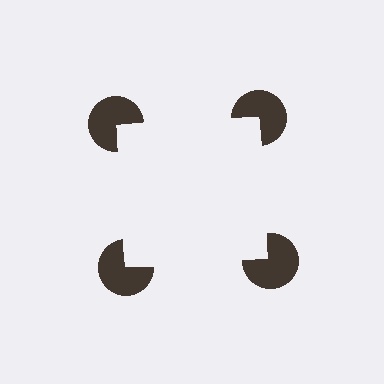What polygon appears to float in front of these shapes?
An illusory square — its edges are inferred from the aligned wedge cuts in the pac-man discs, not physically drawn.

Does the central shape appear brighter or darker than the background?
It typically appears slightly brighter than the background, even though no actual brightness change is drawn.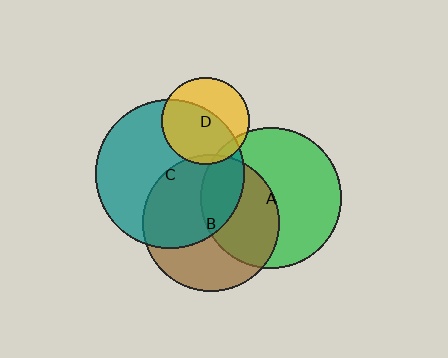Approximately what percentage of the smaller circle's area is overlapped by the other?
Approximately 20%.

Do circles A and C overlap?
Yes.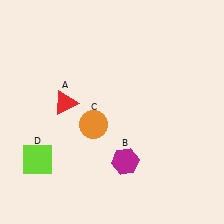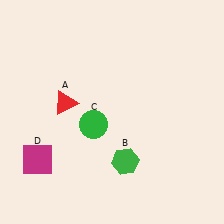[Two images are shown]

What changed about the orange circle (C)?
In Image 1, C is orange. In Image 2, it changed to green.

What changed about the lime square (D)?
In Image 1, D is lime. In Image 2, it changed to magenta.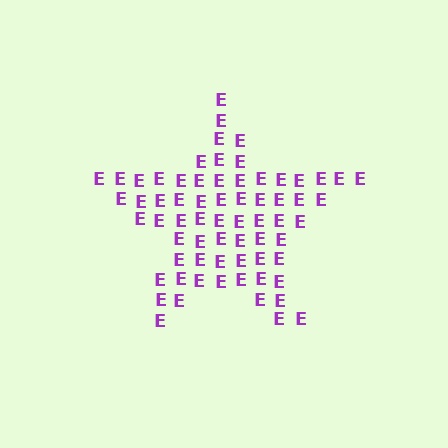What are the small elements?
The small elements are letter E's.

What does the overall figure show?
The overall figure shows a star.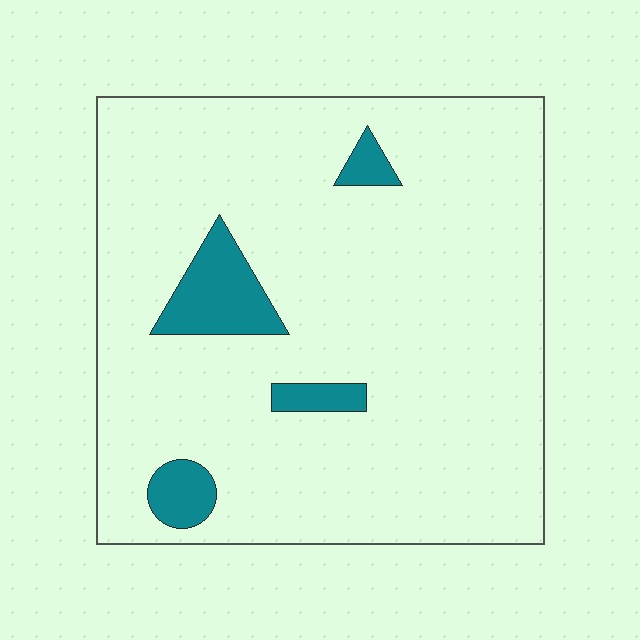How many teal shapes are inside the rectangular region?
4.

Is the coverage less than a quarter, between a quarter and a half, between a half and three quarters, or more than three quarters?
Less than a quarter.